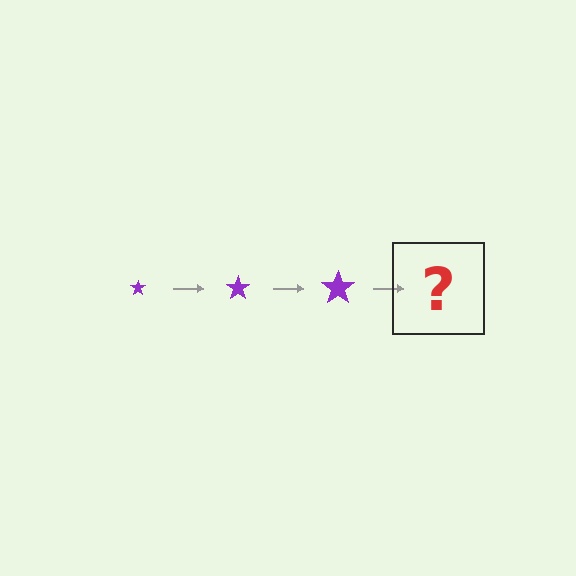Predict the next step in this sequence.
The next step is a purple star, larger than the previous one.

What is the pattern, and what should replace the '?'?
The pattern is that the star gets progressively larger each step. The '?' should be a purple star, larger than the previous one.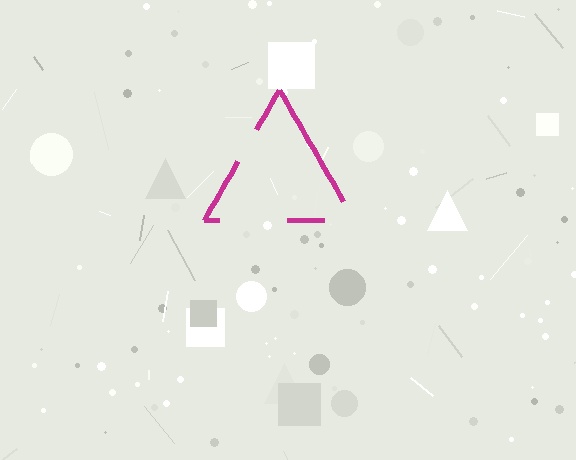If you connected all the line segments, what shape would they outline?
They would outline a triangle.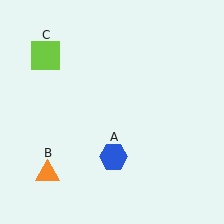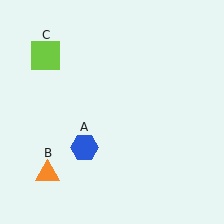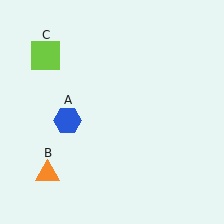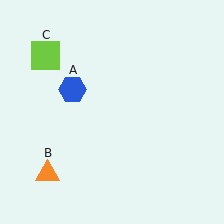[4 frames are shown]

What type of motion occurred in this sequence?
The blue hexagon (object A) rotated clockwise around the center of the scene.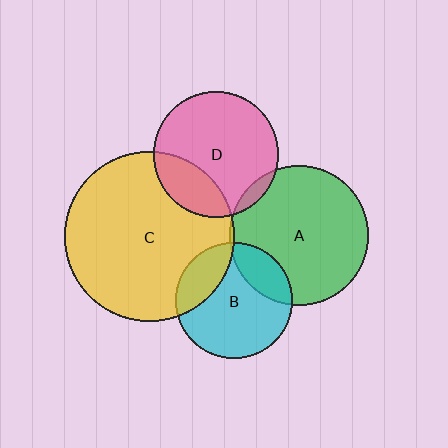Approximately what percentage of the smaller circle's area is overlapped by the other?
Approximately 20%.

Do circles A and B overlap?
Yes.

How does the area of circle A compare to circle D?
Approximately 1.2 times.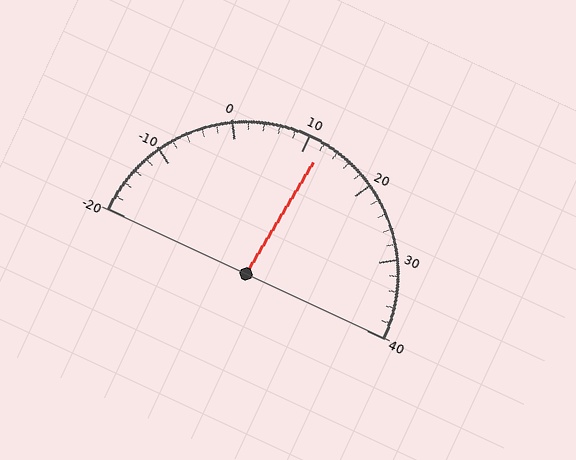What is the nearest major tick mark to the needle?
The nearest major tick mark is 10.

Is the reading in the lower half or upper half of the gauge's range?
The reading is in the upper half of the range (-20 to 40).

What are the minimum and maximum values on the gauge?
The gauge ranges from -20 to 40.